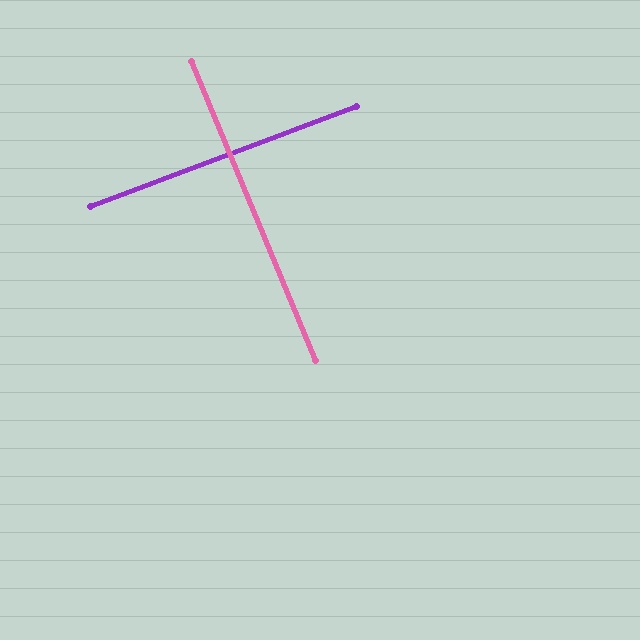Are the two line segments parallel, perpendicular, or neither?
Perpendicular — they meet at approximately 88°.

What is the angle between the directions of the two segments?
Approximately 88 degrees.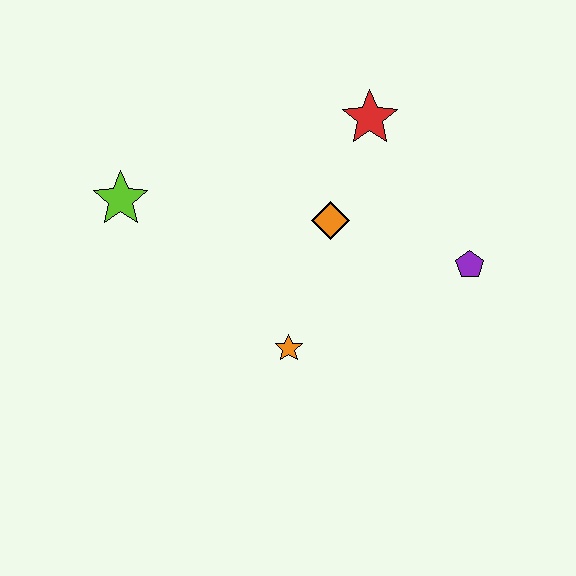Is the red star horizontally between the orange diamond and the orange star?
No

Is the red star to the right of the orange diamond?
Yes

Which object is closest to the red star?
The orange diamond is closest to the red star.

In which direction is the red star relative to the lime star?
The red star is to the right of the lime star.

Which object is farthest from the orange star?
The red star is farthest from the orange star.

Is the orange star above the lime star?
No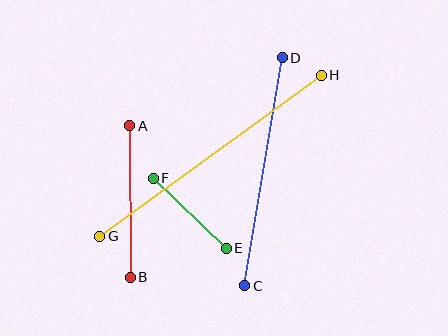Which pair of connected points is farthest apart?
Points G and H are farthest apart.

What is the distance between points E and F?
The distance is approximately 101 pixels.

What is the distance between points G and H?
The distance is approximately 274 pixels.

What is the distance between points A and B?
The distance is approximately 152 pixels.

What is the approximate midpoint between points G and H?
The midpoint is at approximately (211, 156) pixels.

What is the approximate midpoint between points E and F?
The midpoint is at approximately (190, 213) pixels.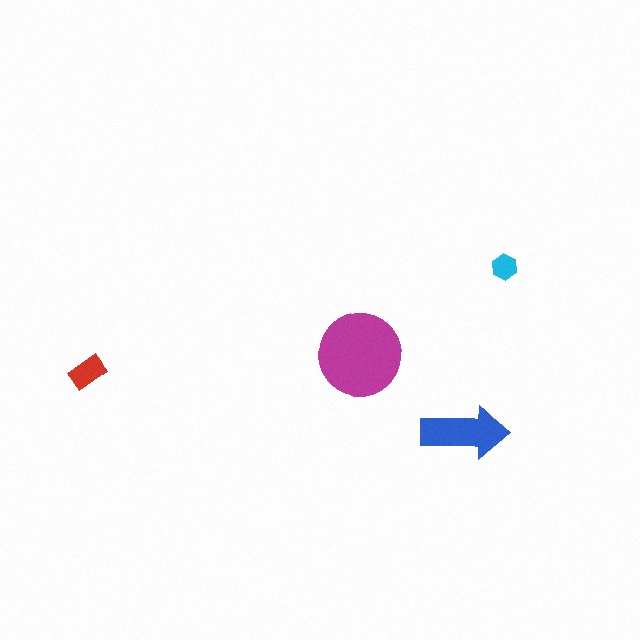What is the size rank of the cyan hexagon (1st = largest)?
4th.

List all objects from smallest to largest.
The cyan hexagon, the red rectangle, the blue arrow, the magenta circle.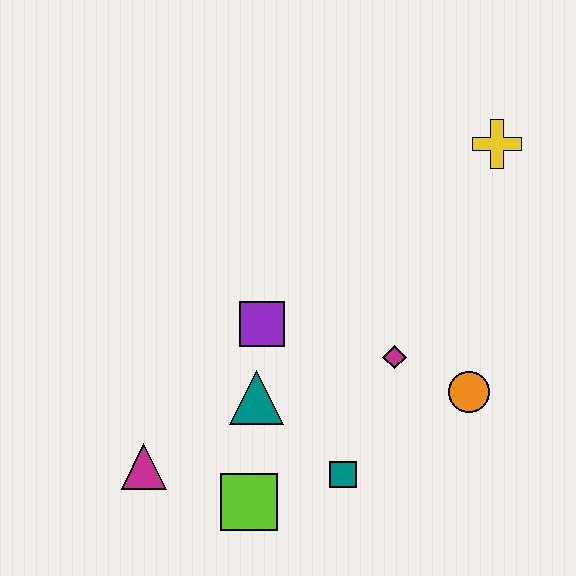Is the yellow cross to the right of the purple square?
Yes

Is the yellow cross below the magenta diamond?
No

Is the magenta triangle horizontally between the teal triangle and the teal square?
No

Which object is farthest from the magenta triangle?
The yellow cross is farthest from the magenta triangle.